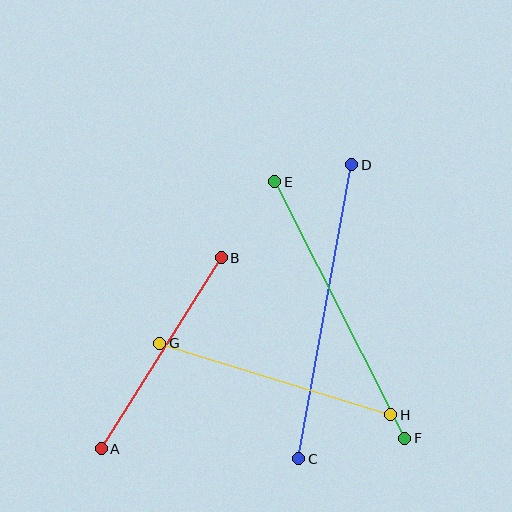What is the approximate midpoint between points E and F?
The midpoint is at approximately (340, 310) pixels.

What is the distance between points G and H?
The distance is approximately 242 pixels.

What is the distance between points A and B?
The distance is approximately 226 pixels.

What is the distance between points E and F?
The distance is approximately 287 pixels.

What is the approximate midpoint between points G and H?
The midpoint is at approximately (275, 379) pixels.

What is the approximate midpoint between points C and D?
The midpoint is at approximately (325, 312) pixels.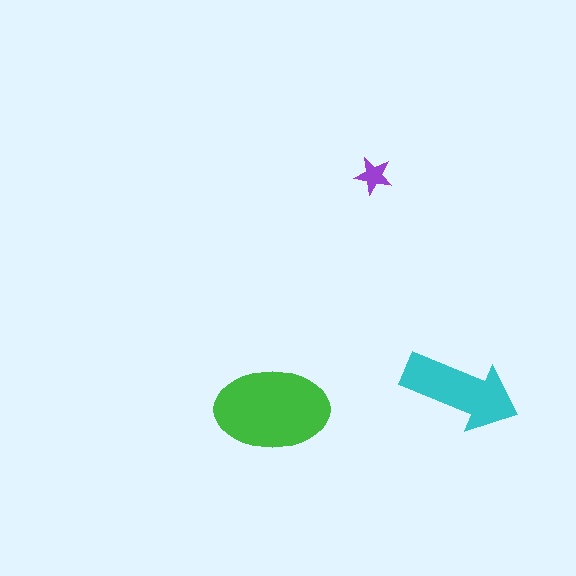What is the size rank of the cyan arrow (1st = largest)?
2nd.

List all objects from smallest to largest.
The purple star, the cyan arrow, the green ellipse.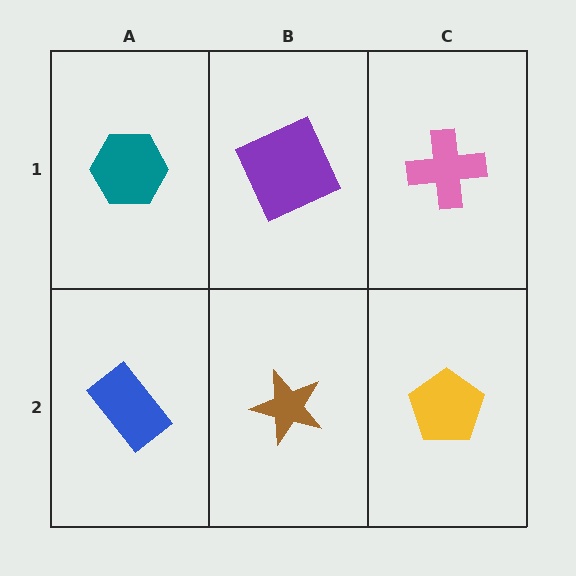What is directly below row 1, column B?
A brown star.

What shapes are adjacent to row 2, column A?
A teal hexagon (row 1, column A), a brown star (row 2, column B).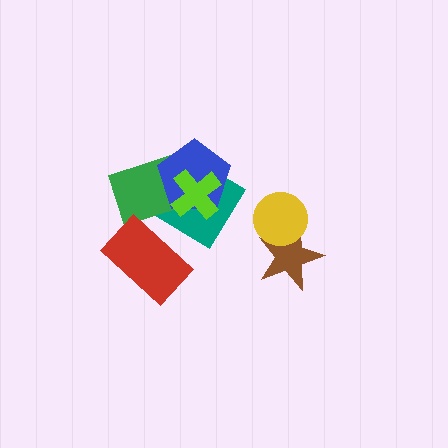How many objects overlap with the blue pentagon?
3 objects overlap with the blue pentagon.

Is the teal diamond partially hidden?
Yes, it is partially covered by another shape.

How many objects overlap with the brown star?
1 object overlaps with the brown star.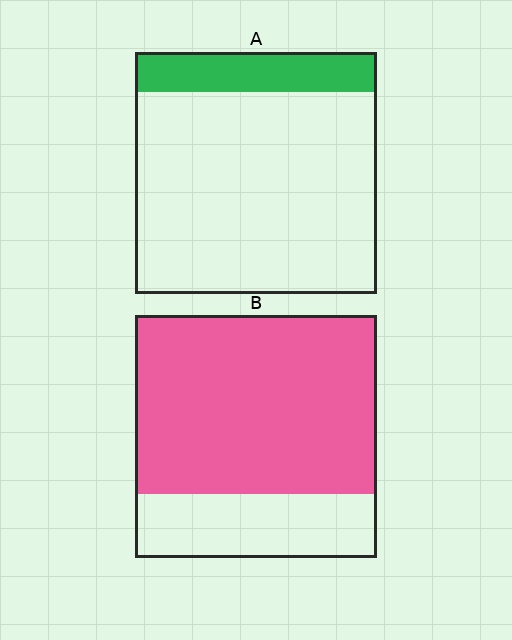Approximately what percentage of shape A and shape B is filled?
A is approximately 15% and B is approximately 75%.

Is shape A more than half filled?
No.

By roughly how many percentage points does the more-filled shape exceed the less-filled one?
By roughly 55 percentage points (B over A).